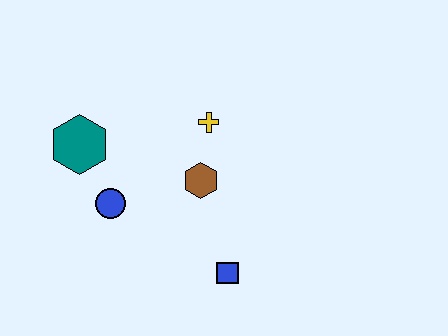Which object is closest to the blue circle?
The teal hexagon is closest to the blue circle.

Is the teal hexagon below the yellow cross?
Yes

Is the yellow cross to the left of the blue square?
Yes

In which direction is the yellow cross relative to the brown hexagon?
The yellow cross is above the brown hexagon.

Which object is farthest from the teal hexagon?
The blue square is farthest from the teal hexagon.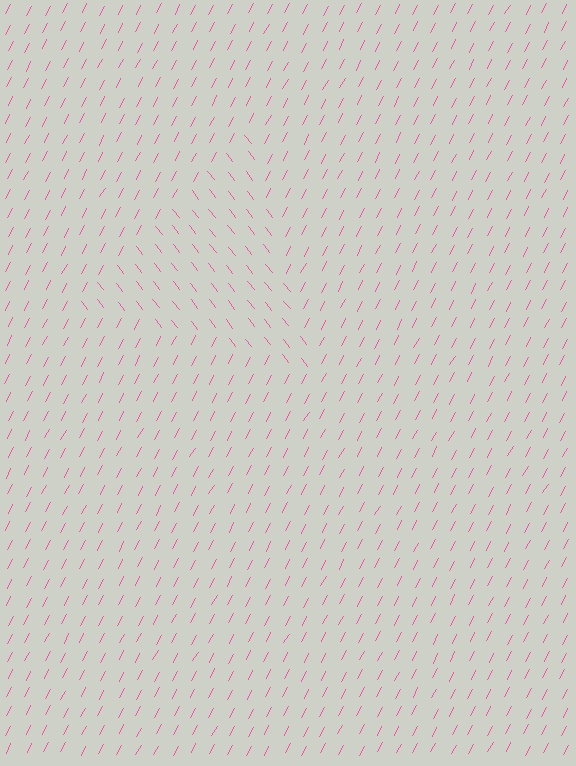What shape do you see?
I see a triangle.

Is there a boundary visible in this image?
Yes, there is a texture boundary formed by a change in line orientation.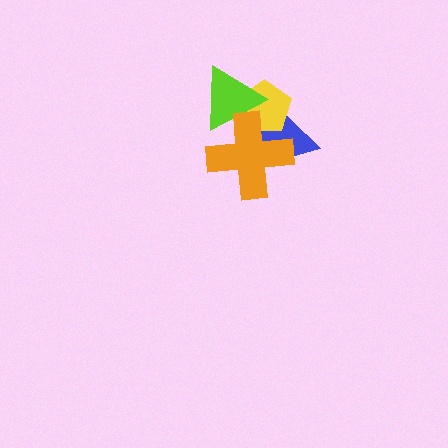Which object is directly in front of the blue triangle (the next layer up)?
The yellow pentagon is directly in front of the blue triangle.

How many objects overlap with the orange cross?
3 objects overlap with the orange cross.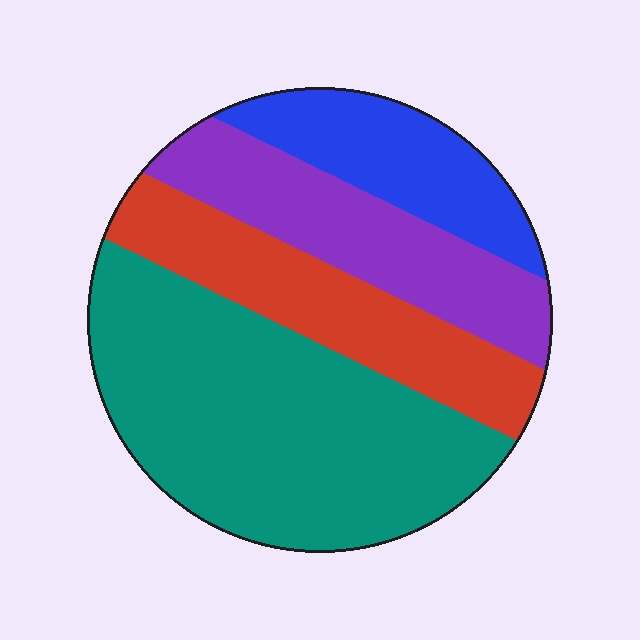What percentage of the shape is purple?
Purple covers roughly 20% of the shape.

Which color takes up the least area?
Blue, at roughly 15%.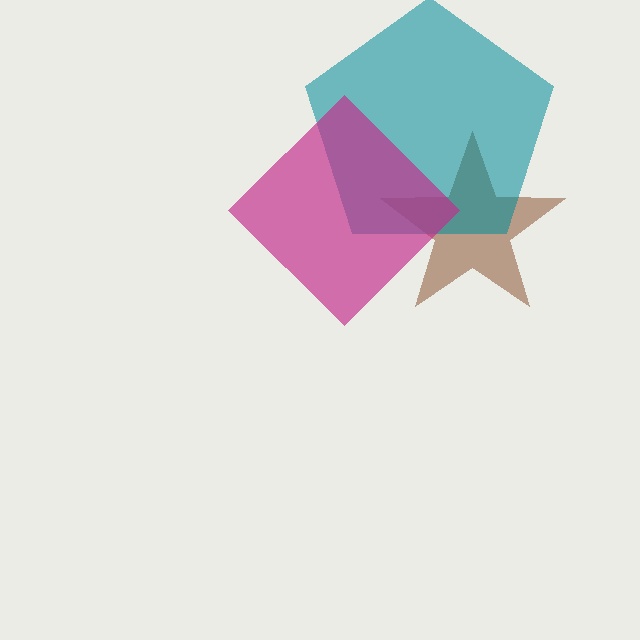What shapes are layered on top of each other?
The layered shapes are: a brown star, a teal pentagon, a magenta diamond.